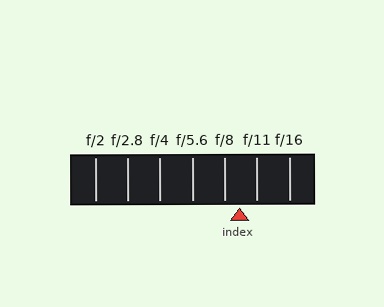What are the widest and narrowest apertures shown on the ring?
The widest aperture shown is f/2 and the narrowest is f/16.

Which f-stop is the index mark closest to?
The index mark is closest to f/8.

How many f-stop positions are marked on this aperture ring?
There are 7 f-stop positions marked.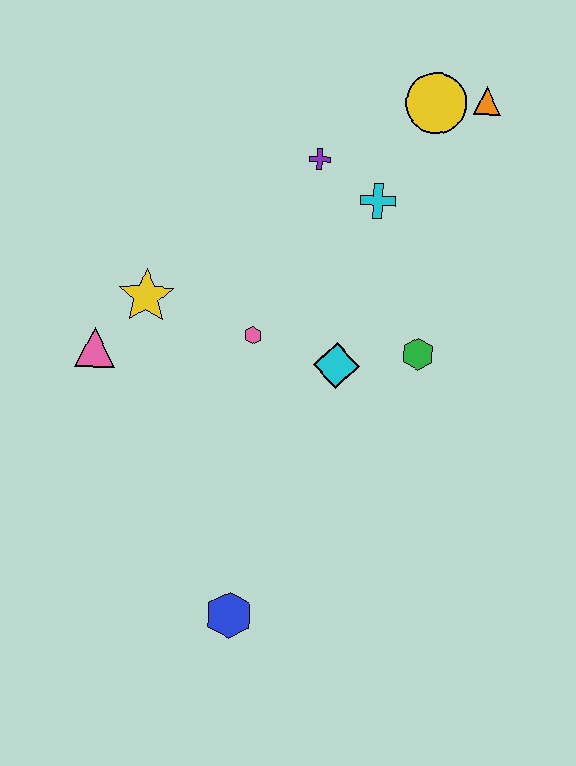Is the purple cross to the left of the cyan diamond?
Yes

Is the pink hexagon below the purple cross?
Yes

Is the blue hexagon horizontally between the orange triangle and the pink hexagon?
No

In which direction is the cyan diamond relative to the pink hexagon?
The cyan diamond is to the right of the pink hexagon.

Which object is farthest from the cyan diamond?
The orange triangle is farthest from the cyan diamond.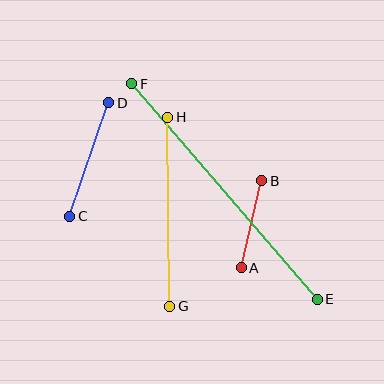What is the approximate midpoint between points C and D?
The midpoint is at approximately (89, 159) pixels.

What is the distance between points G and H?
The distance is approximately 189 pixels.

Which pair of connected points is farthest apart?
Points E and F are farthest apart.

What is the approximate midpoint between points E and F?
The midpoint is at approximately (225, 192) pixels.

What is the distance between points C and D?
The distance is approximately 120 pixels.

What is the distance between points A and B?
The distance is approximately 89 pixels.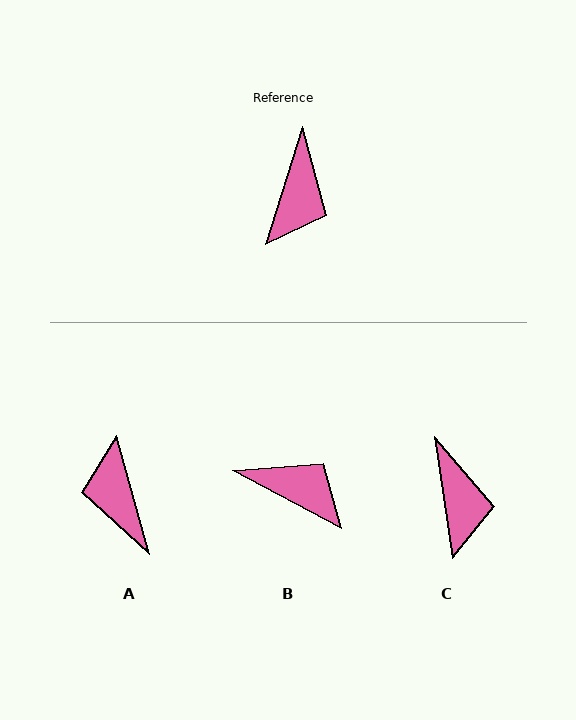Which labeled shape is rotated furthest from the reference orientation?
A, about 147 degrees away.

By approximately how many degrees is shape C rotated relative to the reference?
Approximately 26 degrees counter-clockwise.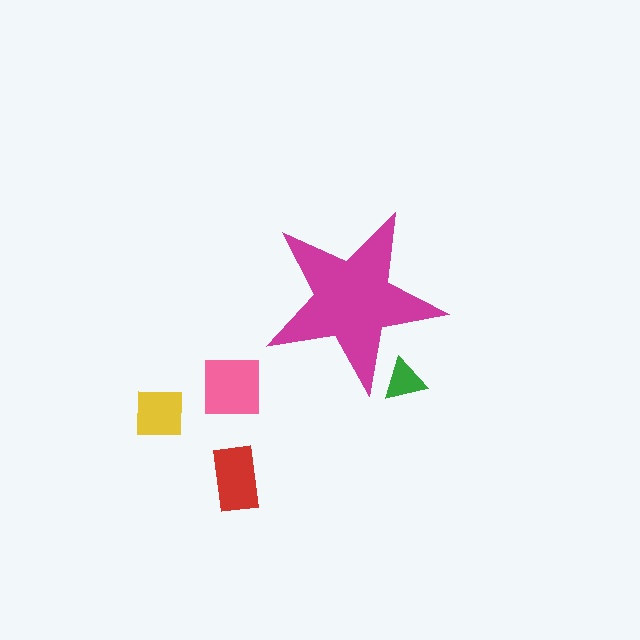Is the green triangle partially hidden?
Yes, the green triangle is partially hidden behind the magenta star.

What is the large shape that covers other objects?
A magenta star.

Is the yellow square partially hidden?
No, the yellow square is fully visible.